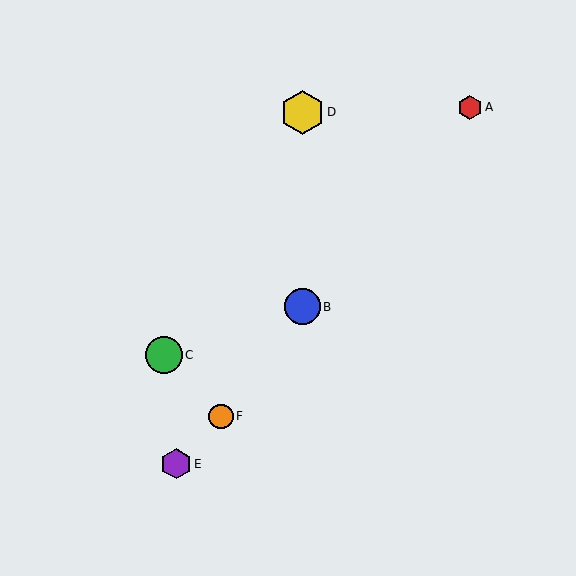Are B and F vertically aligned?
No, B is at x≈302 and F is at x≈221.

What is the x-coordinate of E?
Object E is at x≈176.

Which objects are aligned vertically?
Objects B, D are aligned vertically.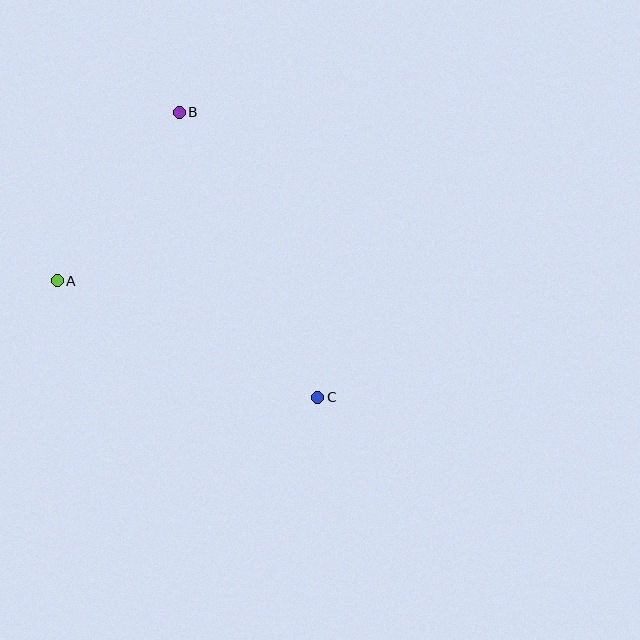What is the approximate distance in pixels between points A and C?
The distance between A and C is approximately 285 pixels.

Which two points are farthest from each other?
Points B and C are farthest from each other.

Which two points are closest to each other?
Points A and B are closest to each other.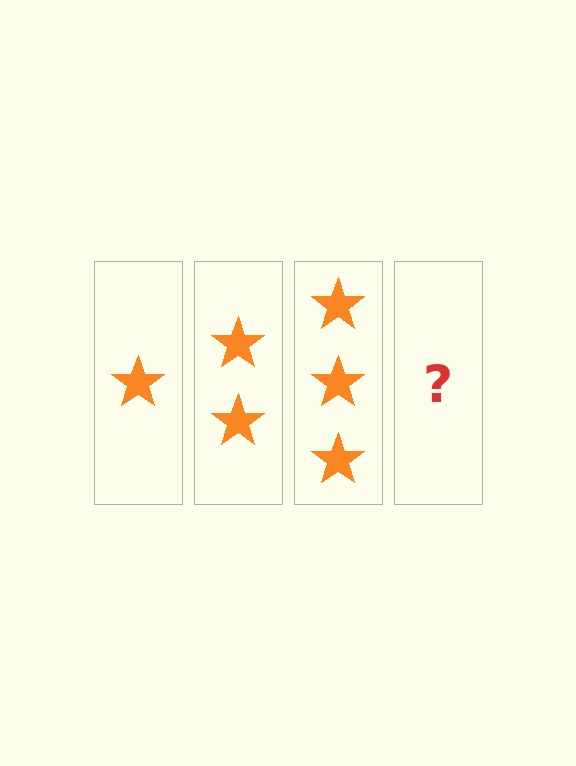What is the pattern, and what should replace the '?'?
The pattern is that each step adds one more star. The '?' should be 4 stars.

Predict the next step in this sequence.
The next step is 4 stars.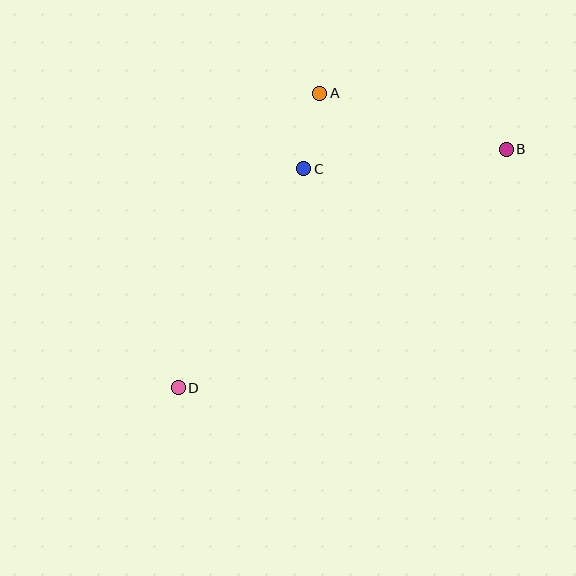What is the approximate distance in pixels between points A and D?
The distance between A and D is approximately 327 pixels.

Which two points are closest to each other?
Points A and C are closest to each other.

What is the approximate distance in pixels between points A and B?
The distance between A and B is approximately 195 pixels.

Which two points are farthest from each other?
Points B and D are farthest from each other.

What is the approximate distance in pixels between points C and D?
The distance between C and D is approximately 252 pixels.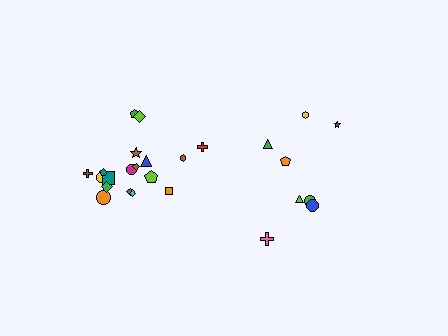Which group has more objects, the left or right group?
The left group.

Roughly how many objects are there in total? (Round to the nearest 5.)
Roughly 25 objects in total.